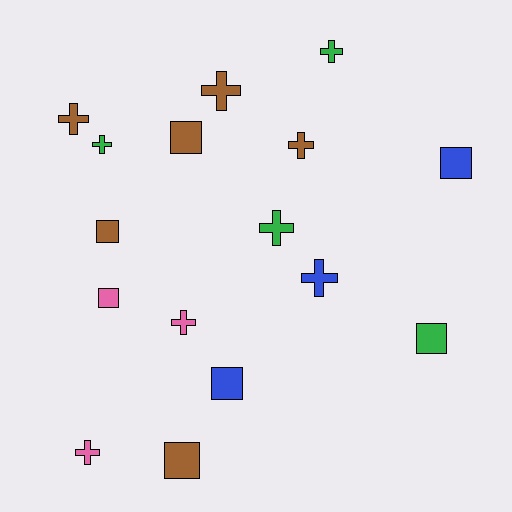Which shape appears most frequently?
Cross, with 9 objects.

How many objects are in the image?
There are 16 objects.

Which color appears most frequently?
Brown, with 6 objects.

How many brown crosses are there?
There are 3 brown crosses.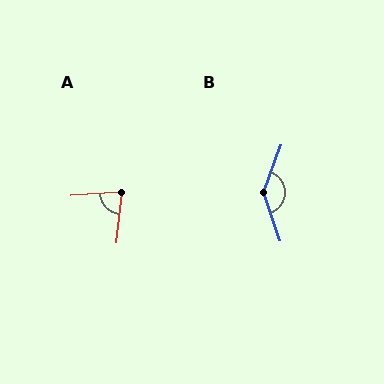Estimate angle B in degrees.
Approximately 141 degrees.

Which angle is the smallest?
A, at approximately 80 degrees.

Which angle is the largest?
B, at approximately 141 degrees.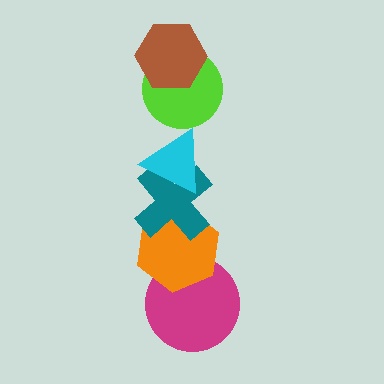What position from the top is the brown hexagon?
The brown hexagon is 1st from the top.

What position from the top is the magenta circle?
The magenta circle is 6th from the top.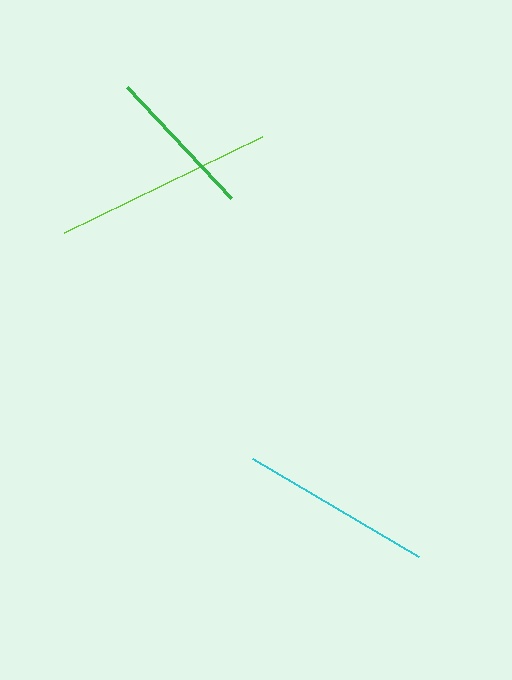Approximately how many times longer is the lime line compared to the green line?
The lime line is approximately 1.5 times the length of the green line.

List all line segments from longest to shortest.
From longest to shortest: lime, cyan, green.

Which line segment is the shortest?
The green line is the shortest at approximately 152 pixels.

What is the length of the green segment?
The green segment is approximately 152 pixels long.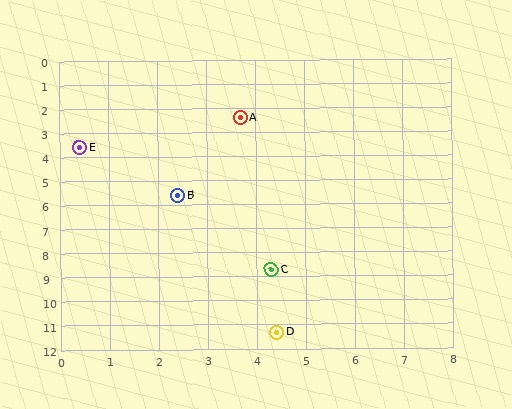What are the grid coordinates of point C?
Point C is at approximately (4.3, 8.7).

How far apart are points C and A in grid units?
Points C and A are about 6.3 grid units apart.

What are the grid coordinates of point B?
Point B is at approximately (2.4, 5.6).